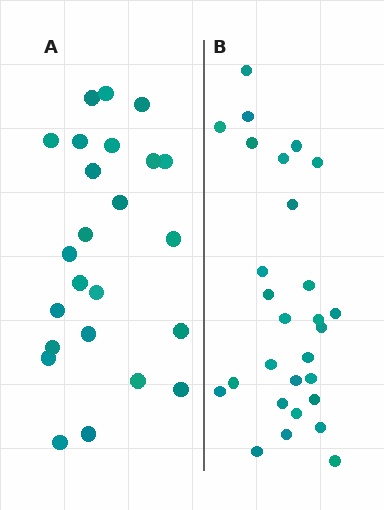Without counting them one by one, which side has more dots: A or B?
Region B (the right region) has more dots.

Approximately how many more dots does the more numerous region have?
Region B has about 4 more dots than region A.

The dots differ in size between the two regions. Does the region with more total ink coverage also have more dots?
No. Region A has more total ink coverage because its dots are larger, but region B actually contains more individual dots. Total area can be misleading — the number of items is what matters here.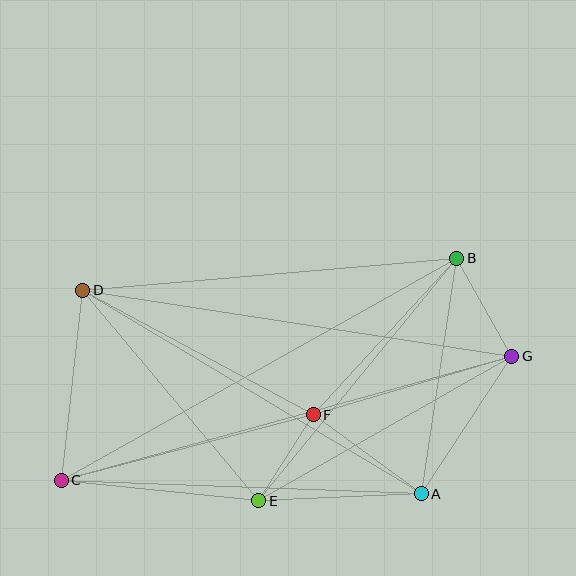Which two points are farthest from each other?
Points C and G are farthest from each other.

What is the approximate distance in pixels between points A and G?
The distance between A and G is approximately 164 pixels.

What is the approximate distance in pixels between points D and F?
The distance between D and F is approximately 262 pixels.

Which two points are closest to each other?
Points E and F are closest to each other.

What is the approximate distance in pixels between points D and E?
The distance between D and E is approximately 274 pixels.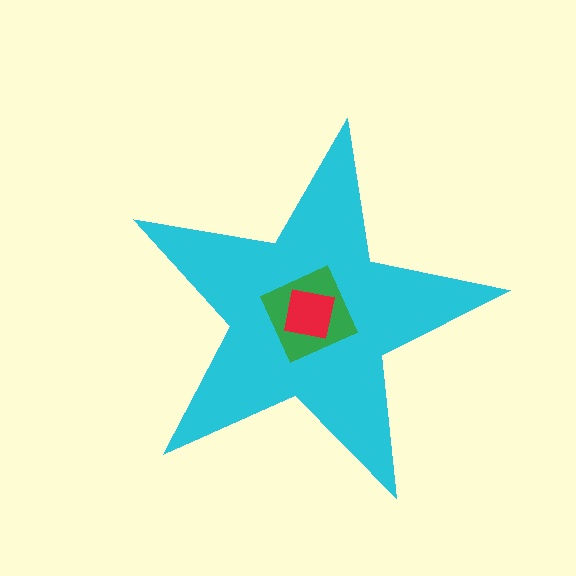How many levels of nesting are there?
3.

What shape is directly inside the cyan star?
The green diamond.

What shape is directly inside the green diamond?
The red square.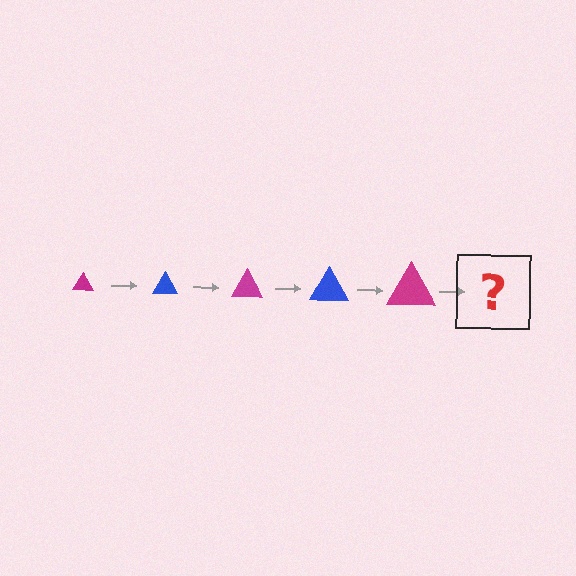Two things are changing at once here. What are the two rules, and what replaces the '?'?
The two rules are that the triangle grows larger each step and the color cycles through magenta and blue. The '?' should be a blue triangle, larger than the previous one.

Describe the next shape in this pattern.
It should be a blue triangle, larger than the previous one.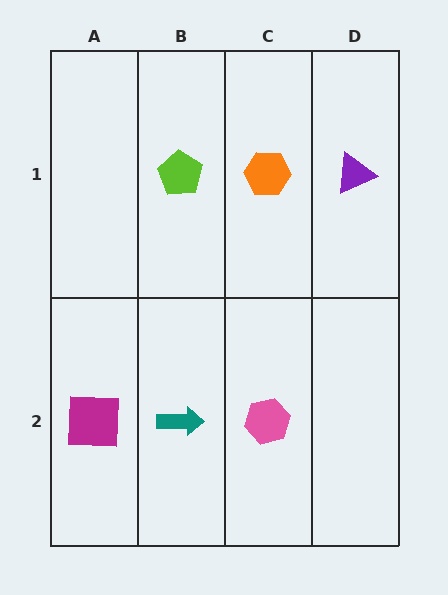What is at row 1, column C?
An orange hexagon.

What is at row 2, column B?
A teal arrow.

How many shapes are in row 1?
3 shapes.